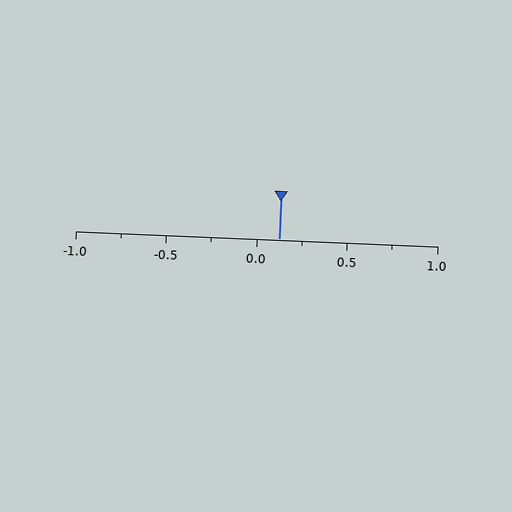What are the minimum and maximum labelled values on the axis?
The axis runs from -1.0 to 1.0.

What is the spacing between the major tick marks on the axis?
The major ticks are spaced 0.5 apart.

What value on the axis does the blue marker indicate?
The marker indicates approximately 0.12.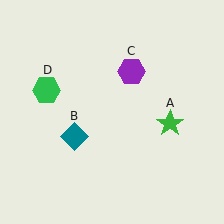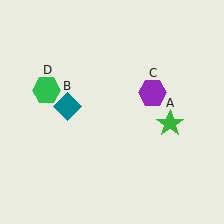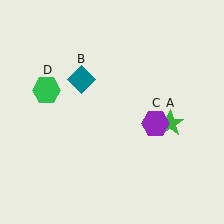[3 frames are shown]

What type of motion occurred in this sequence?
The teal diamond (object B), purple hexagon (object C) rotated clockwise around the center of the scene.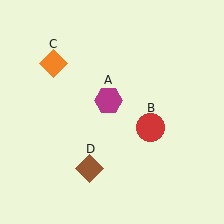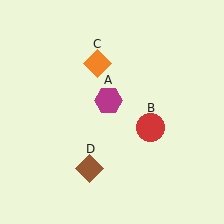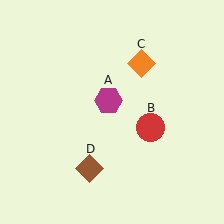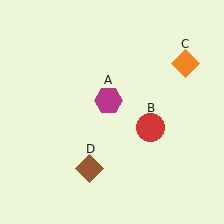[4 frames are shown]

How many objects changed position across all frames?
1 object changed position: orange diamond (object C).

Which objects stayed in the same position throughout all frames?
Magenta hexagon (object A) and red circle (object B) and brown diamond (object D) remained stationary.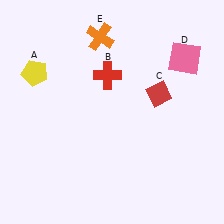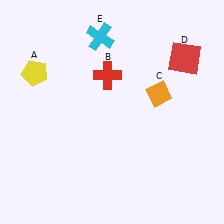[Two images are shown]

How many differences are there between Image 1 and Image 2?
There are 3 differences between the two images.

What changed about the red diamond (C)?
In Image 1, C is red. In Image 2, it changed to orange.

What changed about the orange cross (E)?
In Image 1, E is orange. In Image 2, it changed to cyan.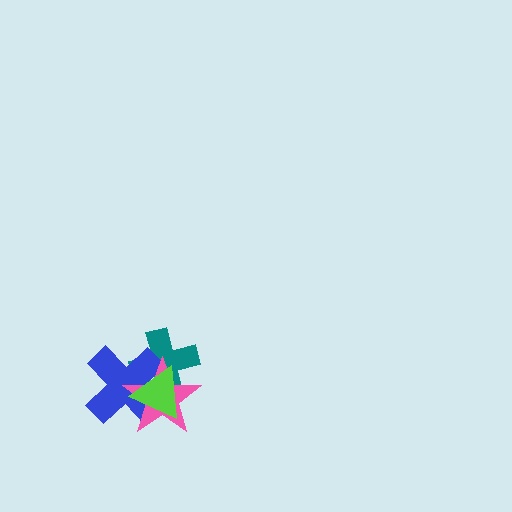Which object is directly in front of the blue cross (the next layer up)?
The pink star is directly in front of the blue cross.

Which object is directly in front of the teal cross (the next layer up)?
The blue cross is directly in front of the teal cross.